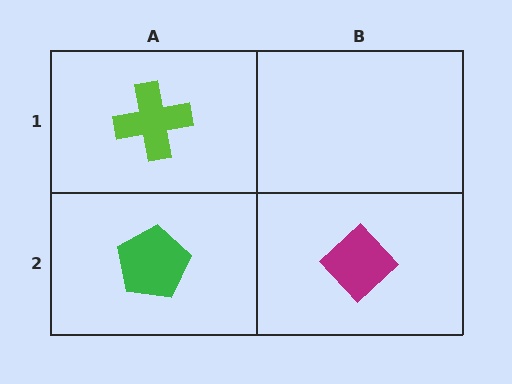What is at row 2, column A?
A green pentagon.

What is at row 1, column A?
A lime cross.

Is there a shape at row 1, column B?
No, that cell is empty.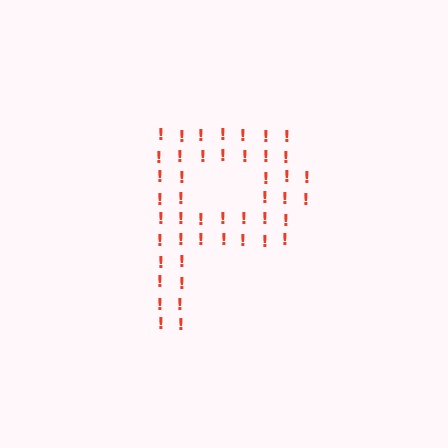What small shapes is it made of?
It is made of small exclamation marks.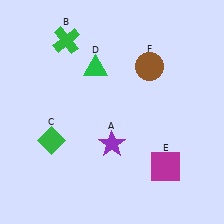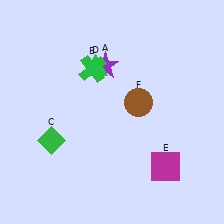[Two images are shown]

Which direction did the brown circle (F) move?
The brown circle (F) moved down.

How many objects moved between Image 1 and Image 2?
3 objects moved between the two images.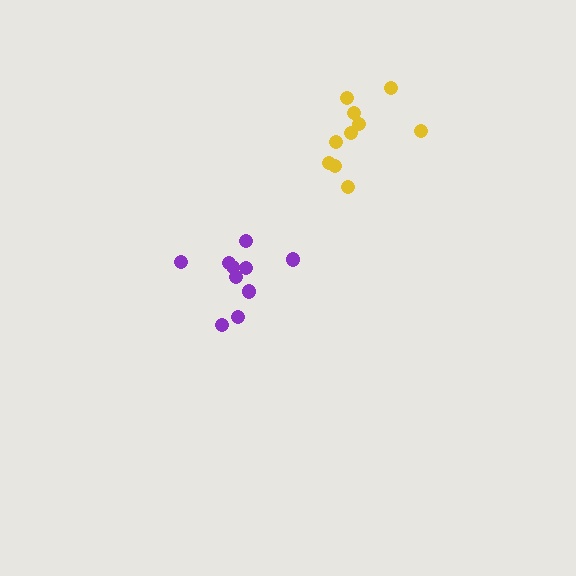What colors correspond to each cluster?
The clusters are colored: yellow, purple.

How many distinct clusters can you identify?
There are 2 distinct clusters.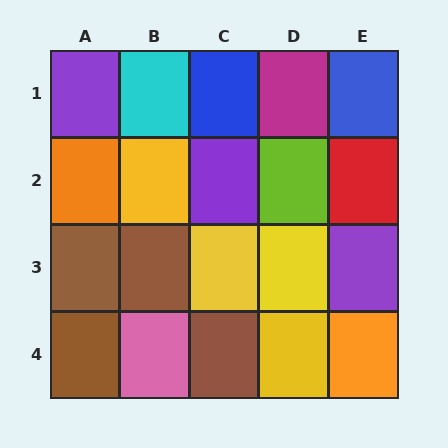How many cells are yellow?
4 cells are yellow.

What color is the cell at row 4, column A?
Brown.